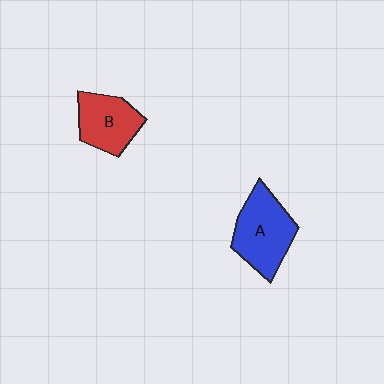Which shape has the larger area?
Shape A (blue).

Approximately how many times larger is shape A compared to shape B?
Approximately 1.3 times.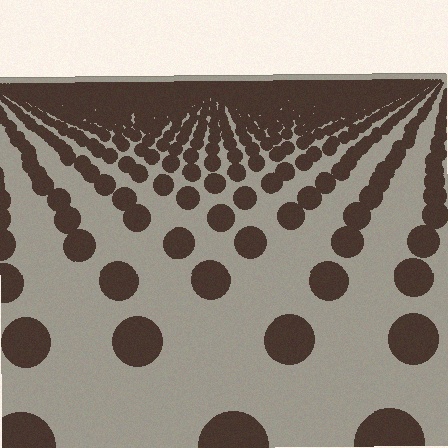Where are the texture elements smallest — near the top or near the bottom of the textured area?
Near the top.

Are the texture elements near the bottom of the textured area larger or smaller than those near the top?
Larger. Near the bottom, elements are closer to the viewer and appear at a bigger on-screen size.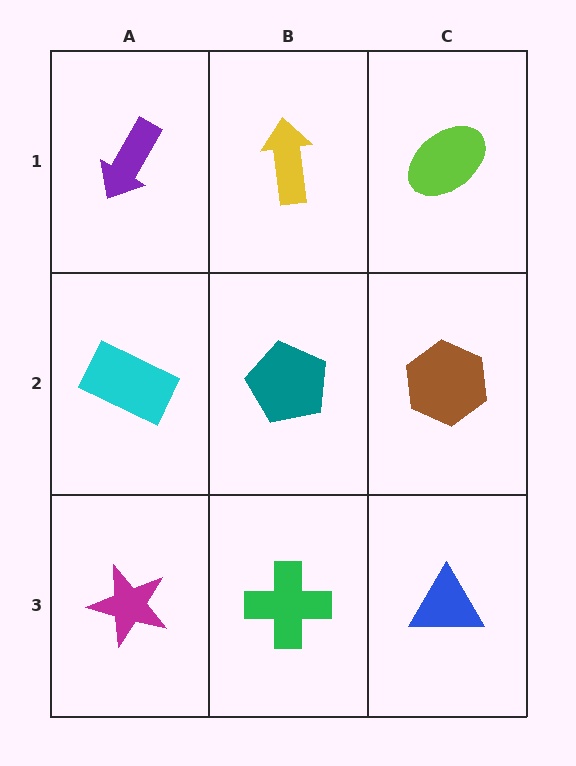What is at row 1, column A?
A purple arrow.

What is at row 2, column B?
A teal pentagon.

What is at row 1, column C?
A lime ellipse.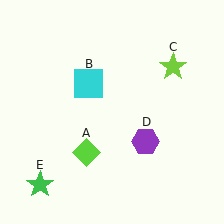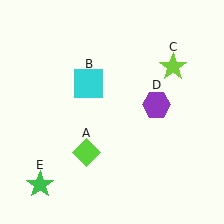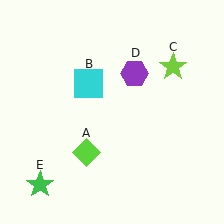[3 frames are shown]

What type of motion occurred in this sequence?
The purple hexagon (object D) rotated counterclockwise around the center of the scene.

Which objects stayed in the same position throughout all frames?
Lime diamond (object A) and cyan square (object B) and lime star (object C) and green star (object E) remained stationary.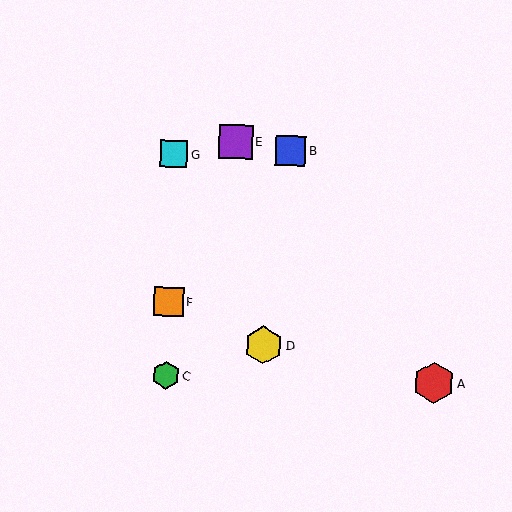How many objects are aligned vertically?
3 objects (C, F, G) are aligned vertically.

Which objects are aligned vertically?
Objects C, F, G are aligned vertically.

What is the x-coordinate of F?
Object F is at x≈168.